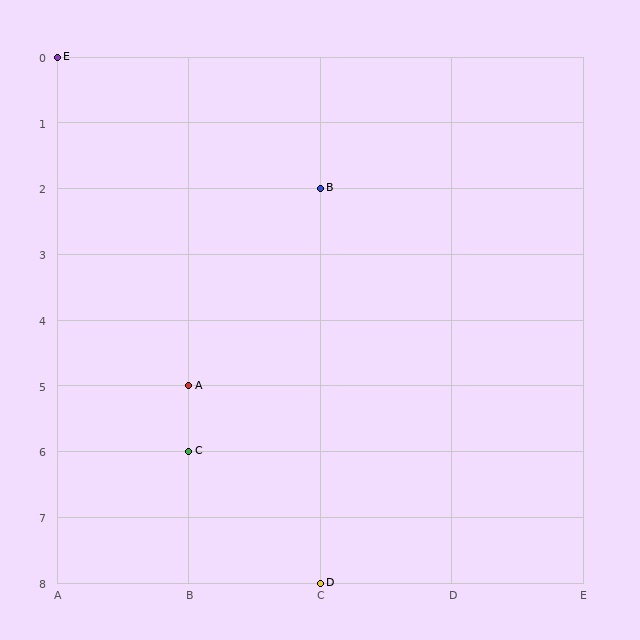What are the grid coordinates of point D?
Point D is at grid coordinates (C, 8).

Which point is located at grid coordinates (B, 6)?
Point C is at (B, 6).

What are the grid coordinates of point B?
Point B is at grid coordinates (C, 2).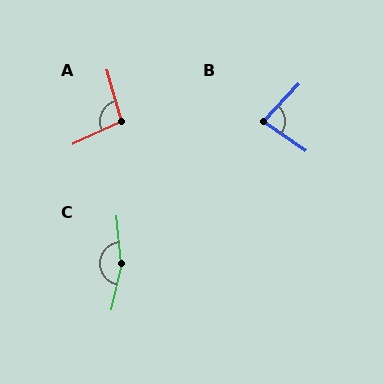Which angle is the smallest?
B, at approximately 82 degrees.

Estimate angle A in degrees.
Approximately 100 degrees.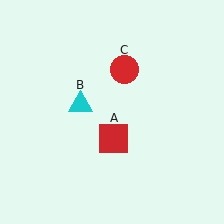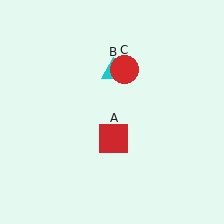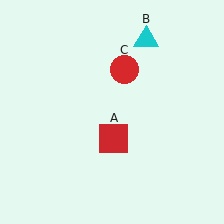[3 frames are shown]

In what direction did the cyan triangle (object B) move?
The cyan triangle (object B) moved up and to the right.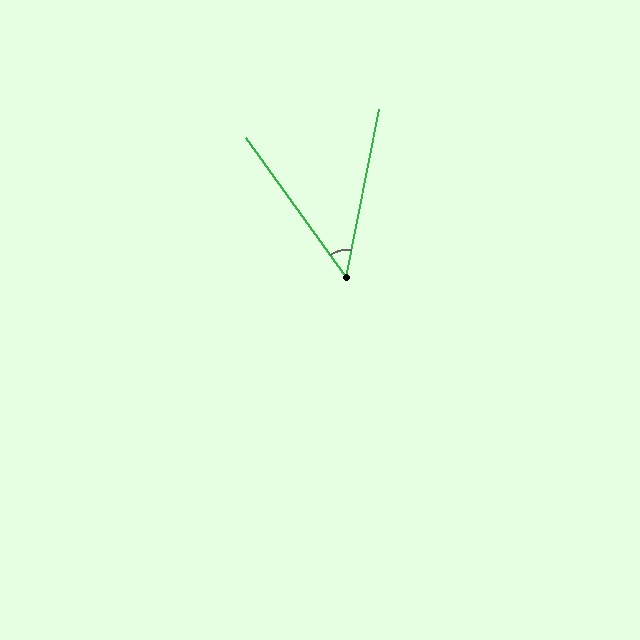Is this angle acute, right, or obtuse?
It is acute.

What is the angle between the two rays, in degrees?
Approximately 47 degrees.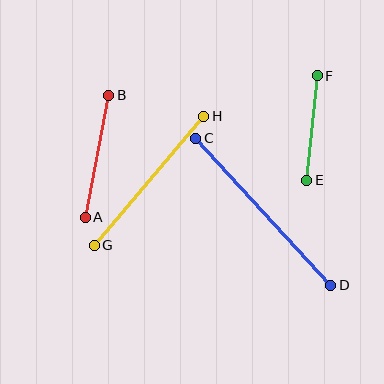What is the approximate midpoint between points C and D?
The midpoint is at approximately (263, 212) pixels.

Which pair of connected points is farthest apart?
Points C and D are farthest apart.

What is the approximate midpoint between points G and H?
The midpoint is at approximately (149, 181) pixels.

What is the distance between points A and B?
The distance is approximately 124 pixels.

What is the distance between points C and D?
The distance is approximately 199 pixels.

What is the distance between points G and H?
The distance is approximately 169 pixels.